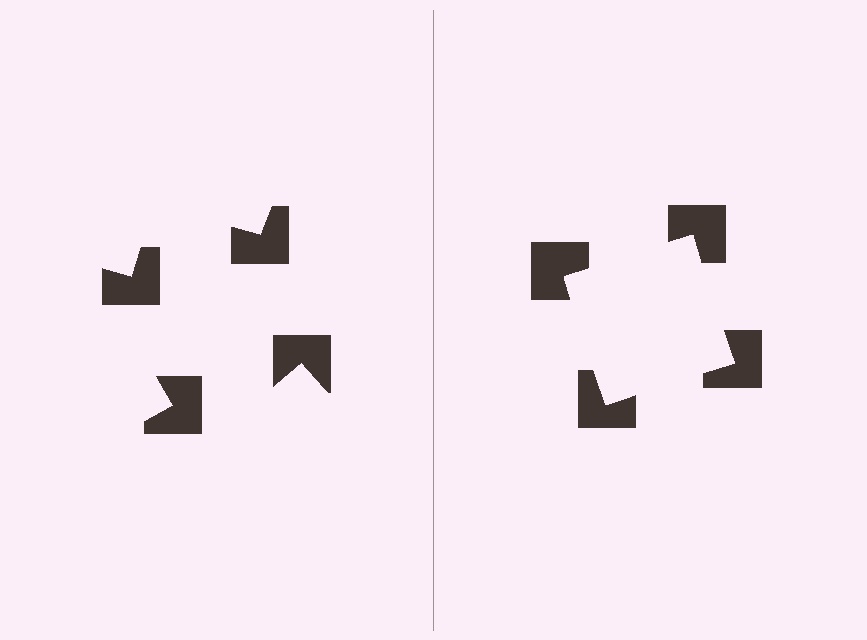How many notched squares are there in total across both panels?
8 — 4 on each side.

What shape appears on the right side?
An illusory square.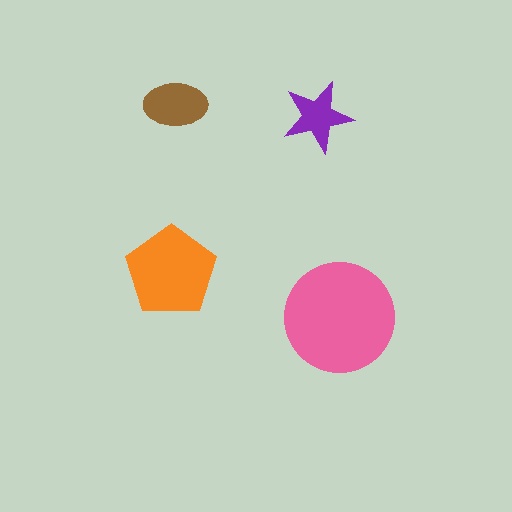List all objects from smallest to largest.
The purple star, the brown ellipse, the orange pentagon, the pink circle.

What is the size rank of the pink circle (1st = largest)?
1st.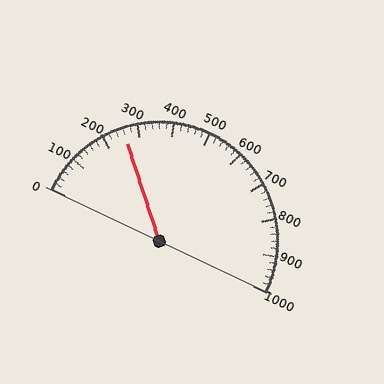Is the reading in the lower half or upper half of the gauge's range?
The reading is in the lower half of the range (0 to 1000).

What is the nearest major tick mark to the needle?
The nearest major tick mark is 300.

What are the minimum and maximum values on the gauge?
The gauge ranges from 0 to 1000.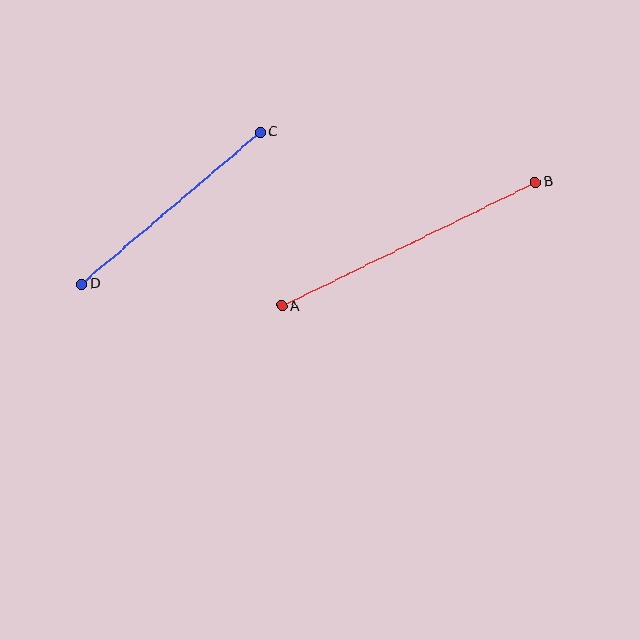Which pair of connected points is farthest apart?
Points A and B are farthest apart.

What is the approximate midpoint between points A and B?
The midpoint is at approximately (408, 244) pixels.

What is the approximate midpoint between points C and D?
The midpoint is at approximately (171, 208) pixels.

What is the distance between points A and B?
The distance is approximately 282 pixels.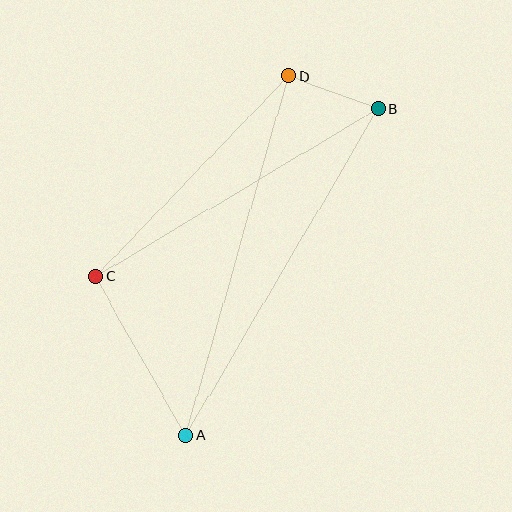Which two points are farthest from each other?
Points A and B are farthest from each other.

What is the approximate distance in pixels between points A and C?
The distance between A and C is approximately 183 pixels.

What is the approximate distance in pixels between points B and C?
The distance between B and C is approximately 328 pixels.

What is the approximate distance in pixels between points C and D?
The distance between C and D is approximately 279 pixels.